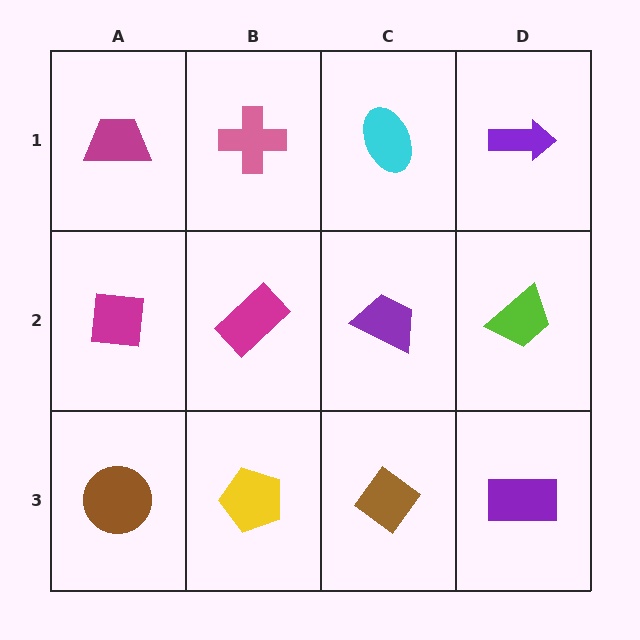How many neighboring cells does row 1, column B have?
3.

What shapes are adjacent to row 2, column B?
A pink cross (row 1, column B), a yellow pentagon (row 3, column B), a magenta square (row 2, column A), a purple trapezoid (row 2, column C).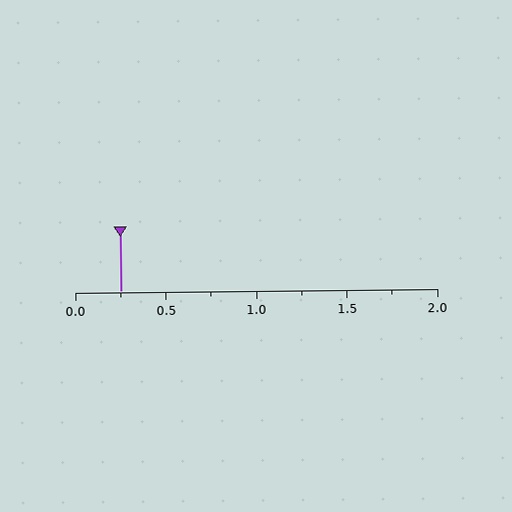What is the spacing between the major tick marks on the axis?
The major ticks are spaced 0.5 apart.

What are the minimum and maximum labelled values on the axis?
The axis runs from 0.0 to 2.0.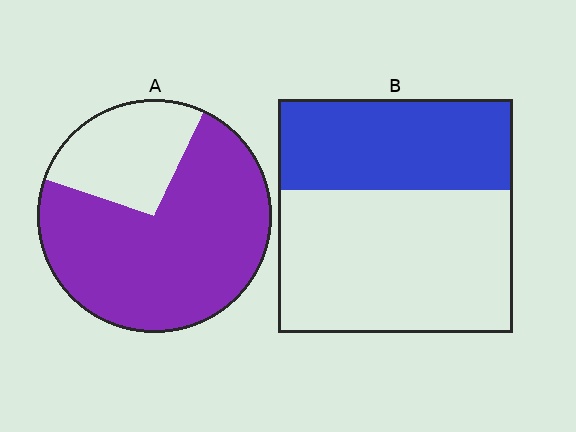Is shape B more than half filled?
No.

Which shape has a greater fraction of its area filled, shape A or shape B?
Shape A.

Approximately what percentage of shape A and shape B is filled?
A is approximately 75% and B is approximately 40%.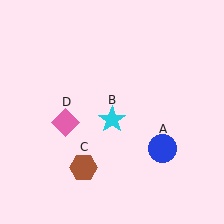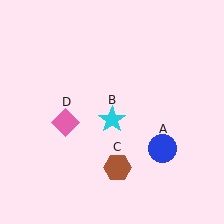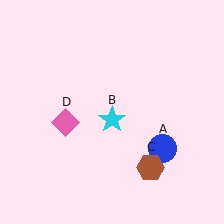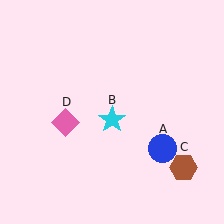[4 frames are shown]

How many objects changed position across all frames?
1 object changed position: brown hexagon (object C).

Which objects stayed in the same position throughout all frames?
Blue circle (object A) and cyan star (object B) and pink diamond (object D) remained stationary.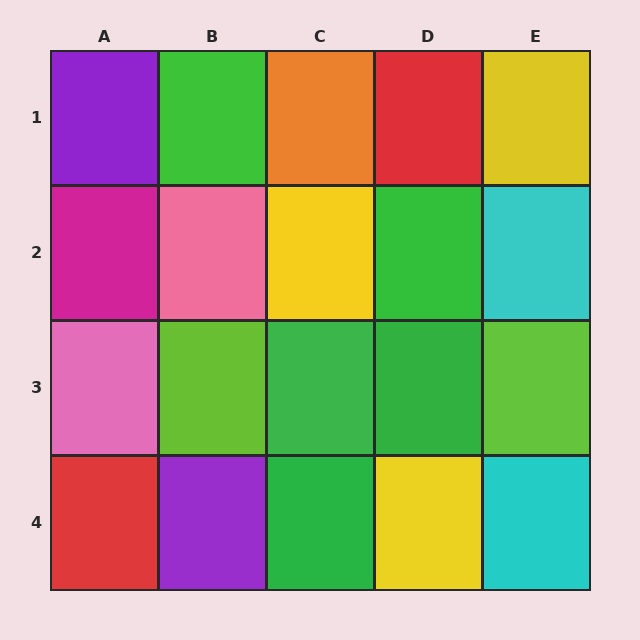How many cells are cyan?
2 cells are cyan.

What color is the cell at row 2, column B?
Pink.